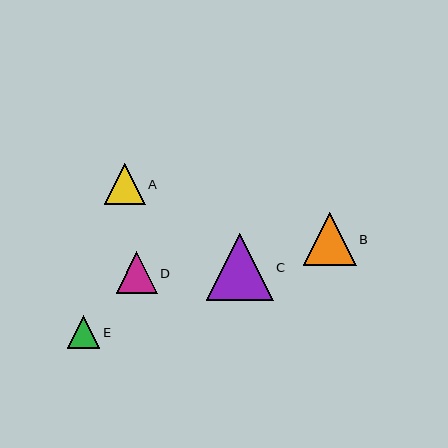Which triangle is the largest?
Triangle C is the largest with a size of approximately 67 pixels.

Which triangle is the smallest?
Triangle E is the smallest with a size of approximately 33 pixels.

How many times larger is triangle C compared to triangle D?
Triangle C is approximately 1.6 times the size of triangle D.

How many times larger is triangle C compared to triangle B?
Triangle C is approximately 1.3 times the size of triangle B.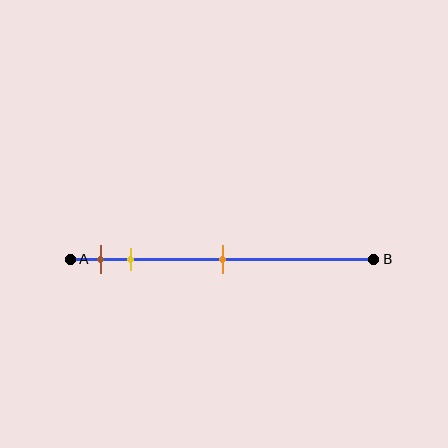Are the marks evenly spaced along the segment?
No, the marks are not evenly spaced.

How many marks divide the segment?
There are 3 marks dividing the segment.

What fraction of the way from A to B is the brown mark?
The brown mark is approximately 10% (0.1) of the way from A to B.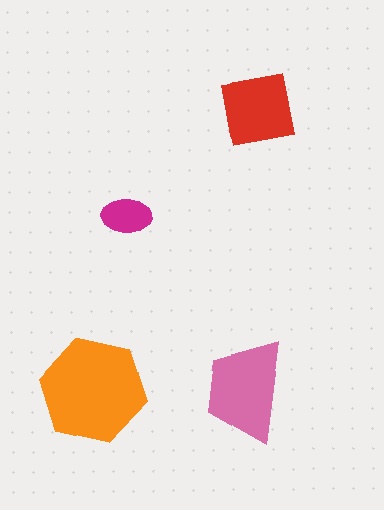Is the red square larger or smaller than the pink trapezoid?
Smaller.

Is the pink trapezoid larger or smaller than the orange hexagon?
Smaller.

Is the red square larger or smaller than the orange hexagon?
Smaller.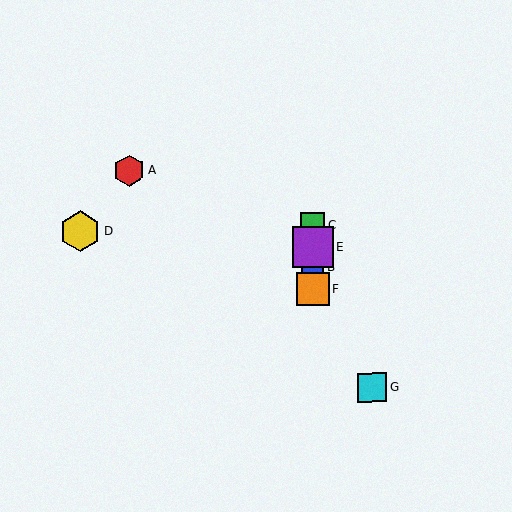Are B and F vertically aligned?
Yes, both are at x≈313.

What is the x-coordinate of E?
Object E is at x≈313.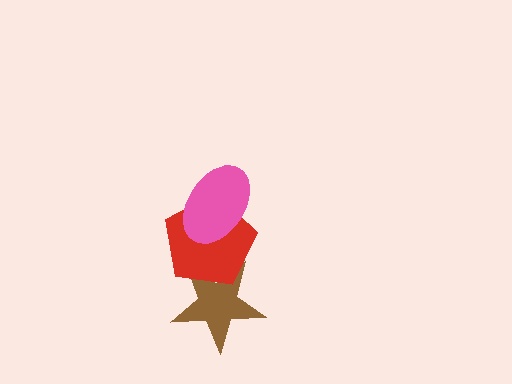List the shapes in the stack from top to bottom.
From top to bottom: the pink ellipse, the red pentagon, the brown star.